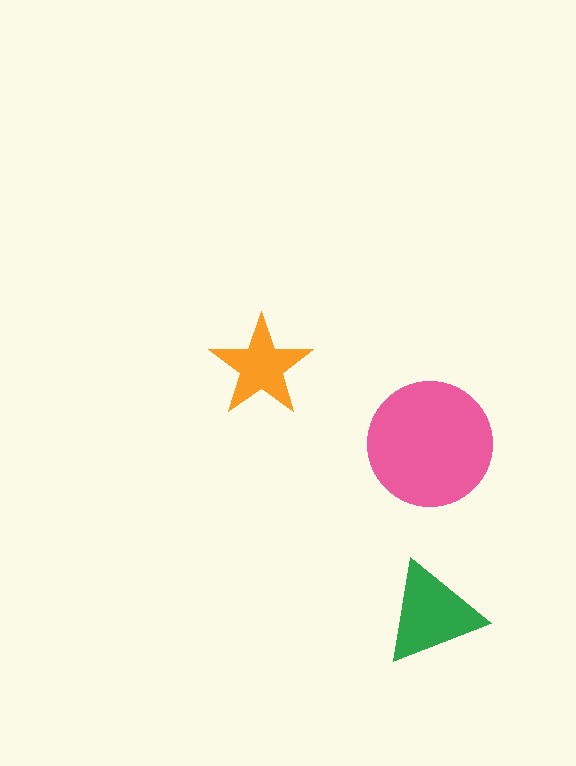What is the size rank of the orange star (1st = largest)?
3rd.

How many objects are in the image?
There are 3 objects in the image.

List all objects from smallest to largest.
The orange star, the green triangle, the pink circle.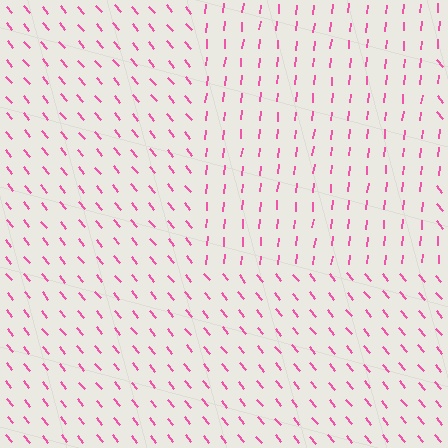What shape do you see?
I see a rectangle.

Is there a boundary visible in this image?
Yes, there is a texture boundary formed by a change in line orientation.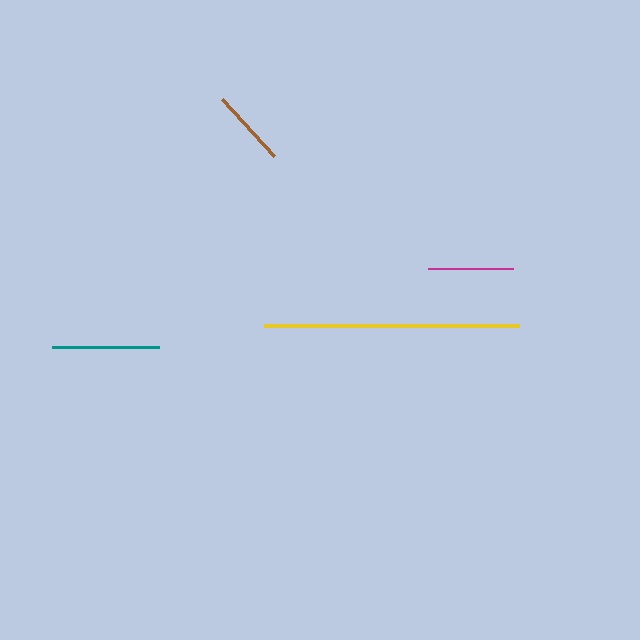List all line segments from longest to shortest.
From longest to shortest: yellow, teal, magenta, brown.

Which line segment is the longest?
The yellow line is the longest at approximately 255 pixels.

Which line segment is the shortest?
The brown line is the shortest at approximately 77 pixels.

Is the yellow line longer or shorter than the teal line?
The yellow line is longer than the teal line.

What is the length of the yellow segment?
The yellow segment is approximately 255 pixels long.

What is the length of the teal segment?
The teal segment is approximately 107 pixels long.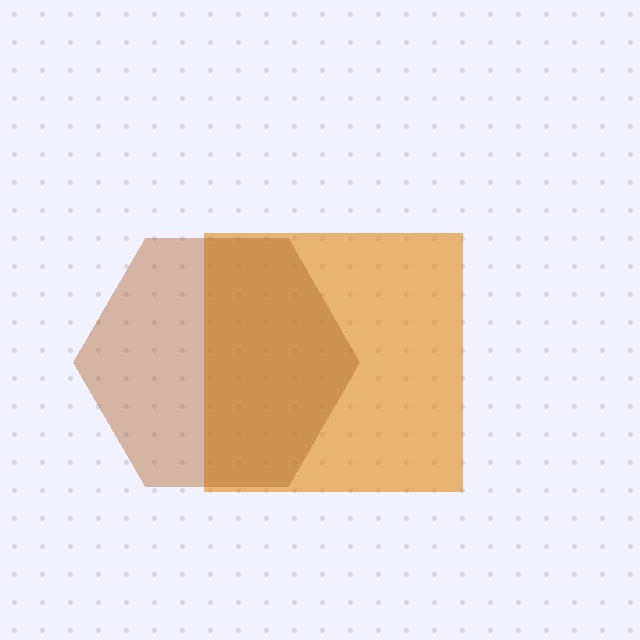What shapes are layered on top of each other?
The layered shapes are: an orange square, a brown hexagon.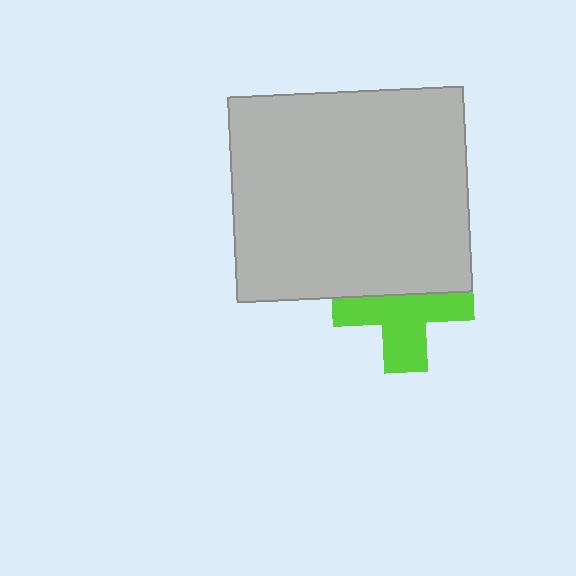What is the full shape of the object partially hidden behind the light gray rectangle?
The partially hidden object is a lime cross.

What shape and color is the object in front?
The object in front is a light gray rectangle.